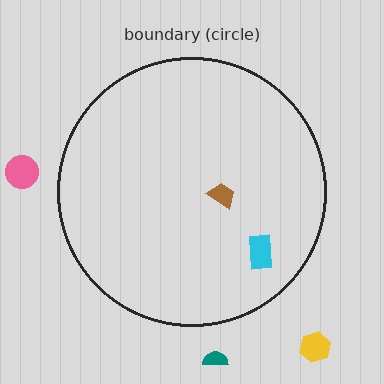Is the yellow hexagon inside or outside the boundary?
Outside.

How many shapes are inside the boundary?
2 inside, 3 outside.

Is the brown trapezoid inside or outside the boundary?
Inside.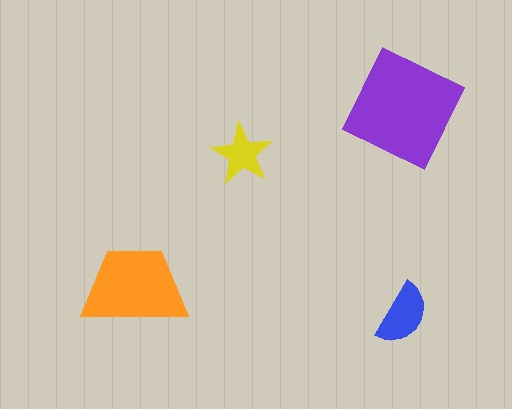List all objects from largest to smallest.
The purple diamond, the orange trapezoid, the blue semicircle, the yellow star.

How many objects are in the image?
There are 4 objects in the image.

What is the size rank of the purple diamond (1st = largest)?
1st.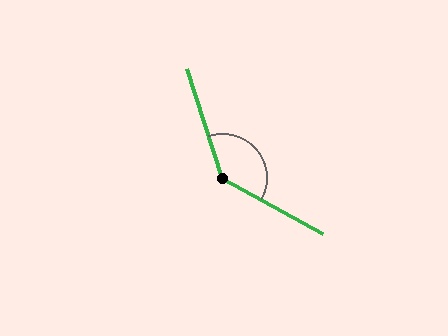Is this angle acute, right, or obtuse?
It is obtuse.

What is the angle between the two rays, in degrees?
Approximately 137 degrees.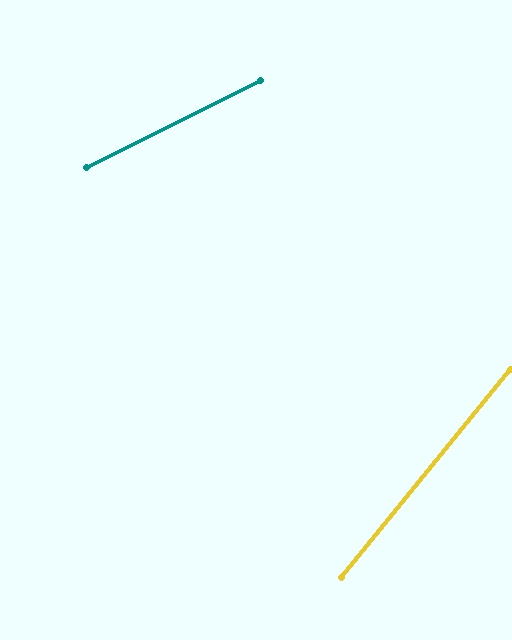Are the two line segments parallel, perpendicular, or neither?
Neither parallel nor perpendicular — they differ by about 24°.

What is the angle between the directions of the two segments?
Approximately 24 degrees.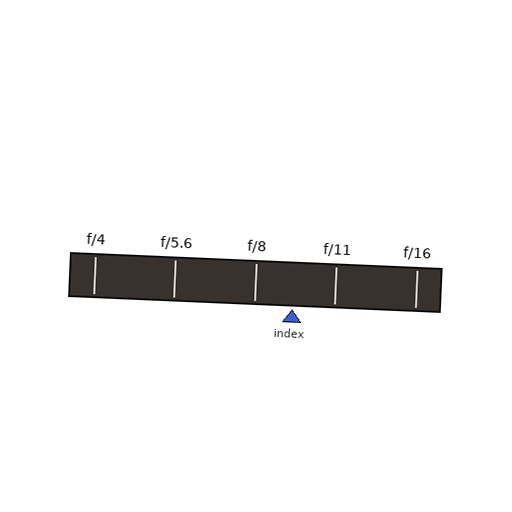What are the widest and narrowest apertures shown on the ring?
The widest aperture shown is f/4 and the narrowest is f/16.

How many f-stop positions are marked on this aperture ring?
There are 5 f-stop positions marked.